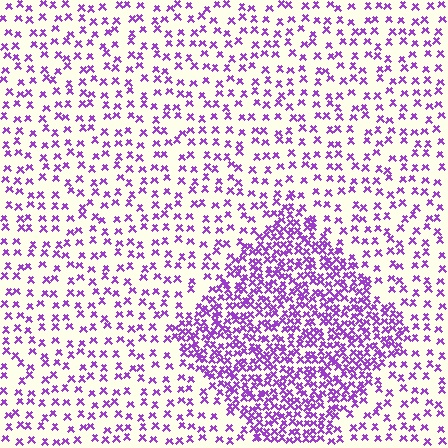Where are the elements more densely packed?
The elements are more densely packed inside the diamond boundary.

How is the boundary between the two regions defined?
The boundary is defined by a change in element density (approximately 2.6x ratio). All elements are the same color, size, and shape.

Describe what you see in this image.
The image contains small purple elements arranged at two different densities. A diamond-shaped region is visible where the elements are more densely packed than the surrounding area.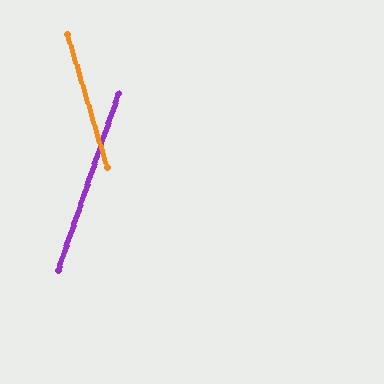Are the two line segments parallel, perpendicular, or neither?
Neither parallel nor perpendicular — they differ by about 36°.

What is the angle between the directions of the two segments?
Approximately 36 degrees.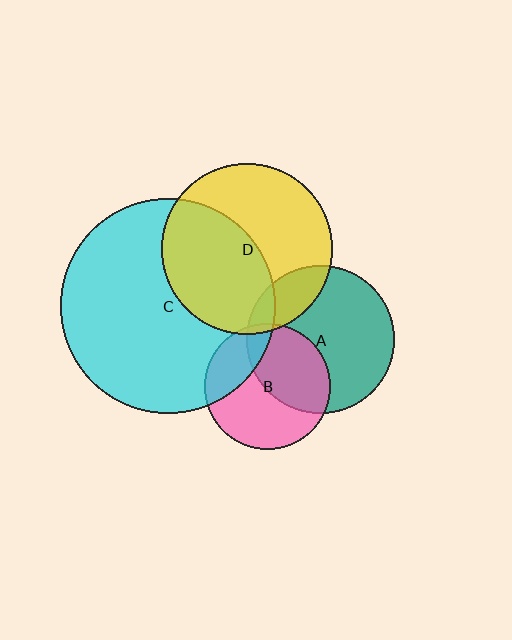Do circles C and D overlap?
Yes.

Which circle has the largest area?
Circle C (cyan).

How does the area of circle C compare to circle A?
Approximately 2.1 times.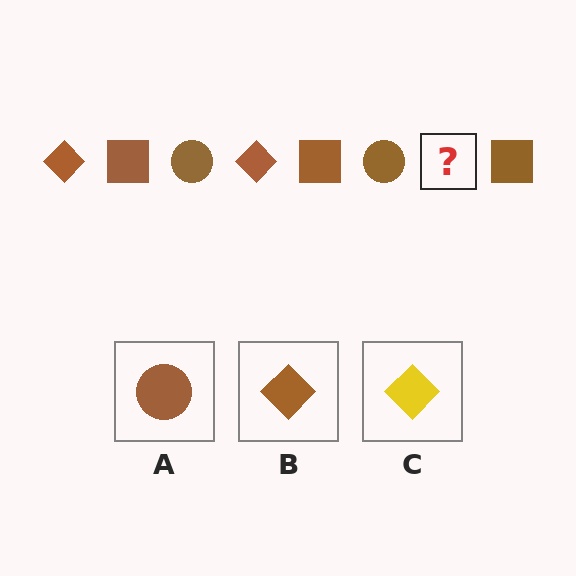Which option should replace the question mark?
Option B.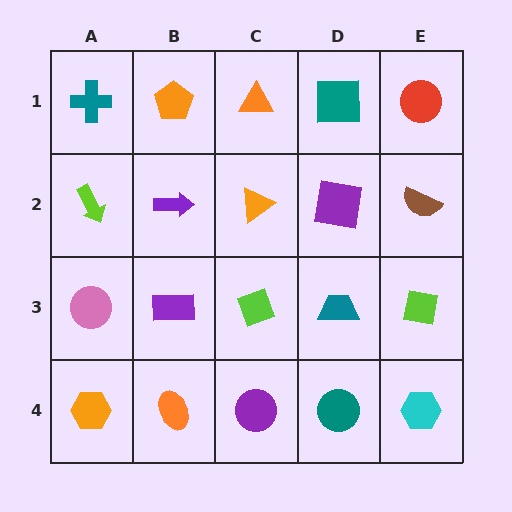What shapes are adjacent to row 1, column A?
A lime arrow (row 2, column A), an orange pentagon (row 1, column B).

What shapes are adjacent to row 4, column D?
A teal trapezoid (row 3, column D), a purple circle (row 4, column C), a cyan hexagon (row 4, column E).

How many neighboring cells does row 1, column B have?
3.